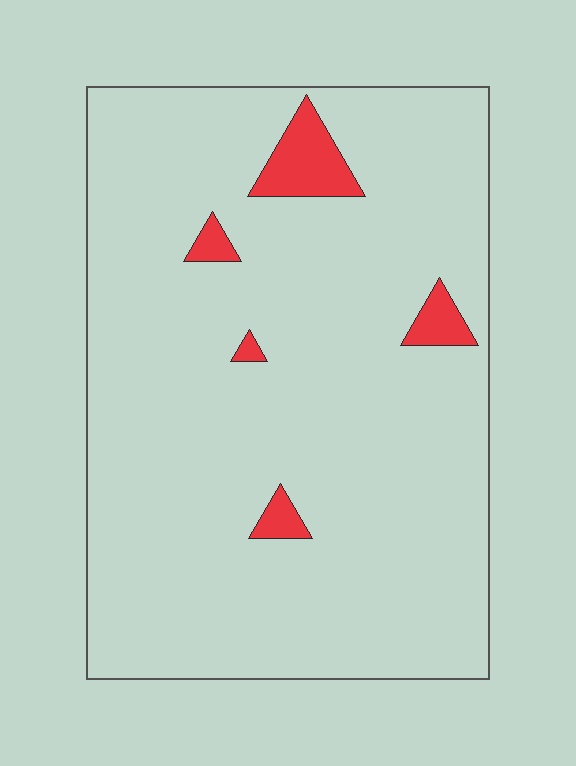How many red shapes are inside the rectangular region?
5.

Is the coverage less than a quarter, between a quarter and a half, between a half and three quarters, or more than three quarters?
Less than a quarter.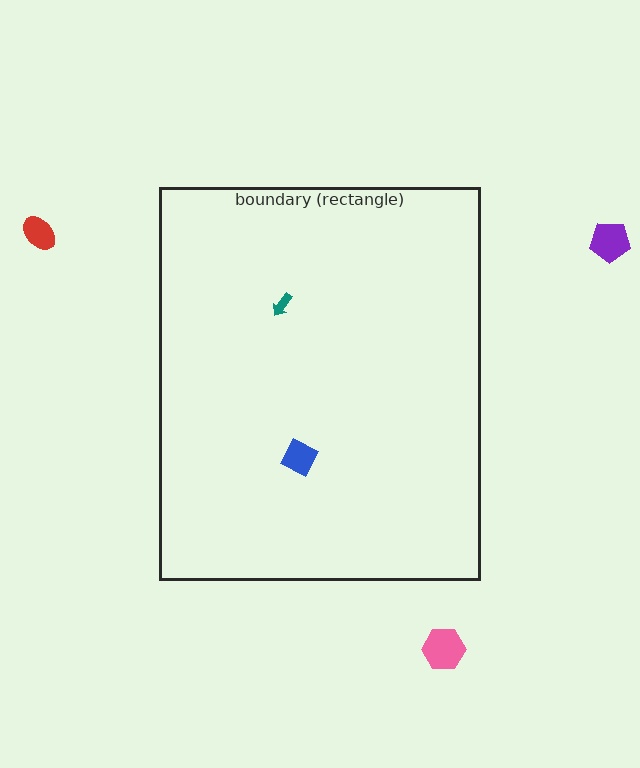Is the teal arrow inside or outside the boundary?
Inside.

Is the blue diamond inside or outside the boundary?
Inside.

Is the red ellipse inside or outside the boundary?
Outside.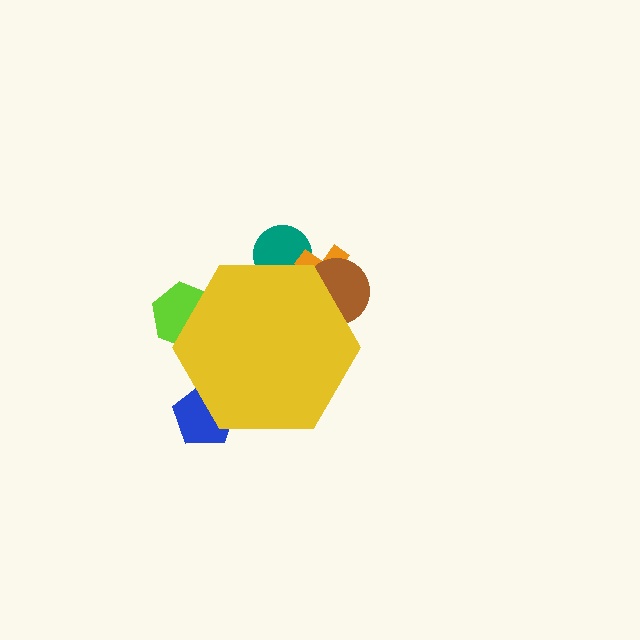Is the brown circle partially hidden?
Yes, the brown circle is partially hidden behind the yellow hexagon.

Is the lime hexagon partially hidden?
Yes, the lime hexagon is partially hidden behind the yellow hexagon.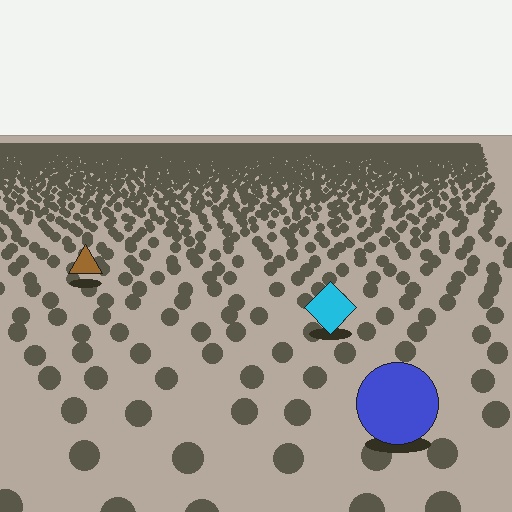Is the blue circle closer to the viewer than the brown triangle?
Yes. The blue circle is closer — you can tell from the texture gradient: the ground texture is coarser near it.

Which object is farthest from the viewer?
The brown triangle is farthest from the viewer. It appears smaller and the ground texture around it is denser.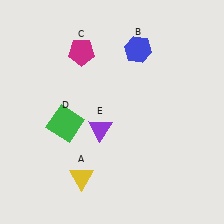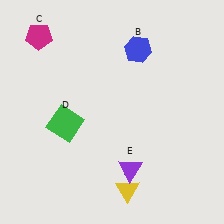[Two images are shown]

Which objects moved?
The objects that moved are: the yellow triangle (A), the magenta pentagon (C), the purple triangle (E).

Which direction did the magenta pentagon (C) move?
The magenta pentagon (C) moved left.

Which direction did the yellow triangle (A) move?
The yellow triangle (A) moved right.